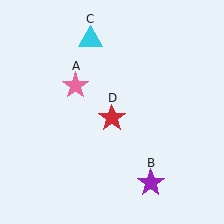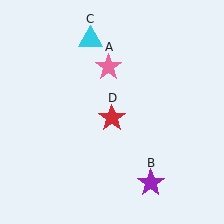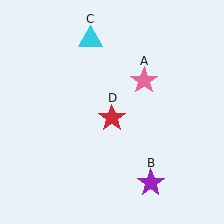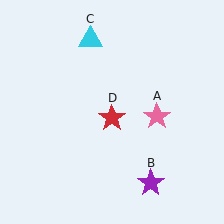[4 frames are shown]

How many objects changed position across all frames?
1 object changed position: pink star (object A).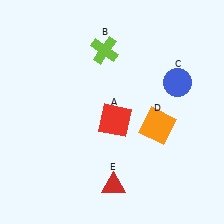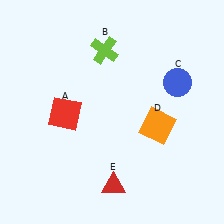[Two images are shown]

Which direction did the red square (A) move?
The red square (A) moved left.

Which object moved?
The red square (A) moved left.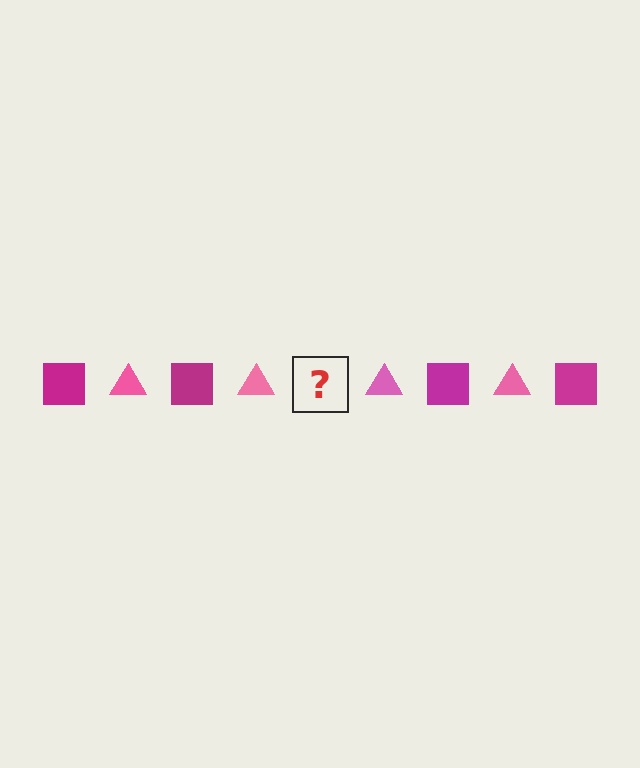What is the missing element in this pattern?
The missing element is a magenta square.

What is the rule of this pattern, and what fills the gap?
The rule is that the pattern alternates between magenta square and pink triangle. The gap should be filled with a magenta square.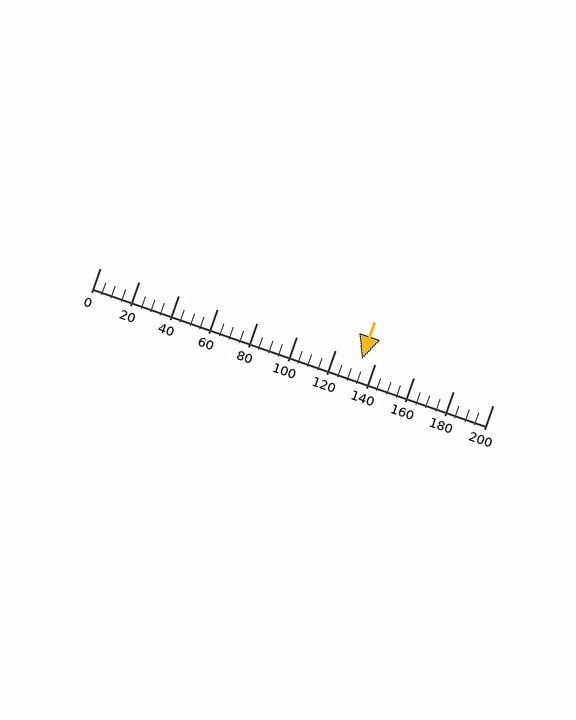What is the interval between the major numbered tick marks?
The major tick marks are spaced 20 units apart.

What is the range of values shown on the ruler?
The ruler shows values from 0 to 200.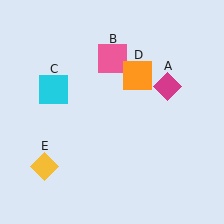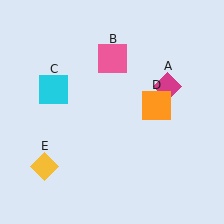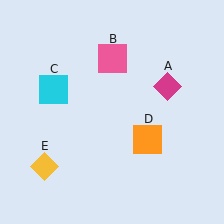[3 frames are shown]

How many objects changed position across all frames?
1 object changed position: orange square (object D).